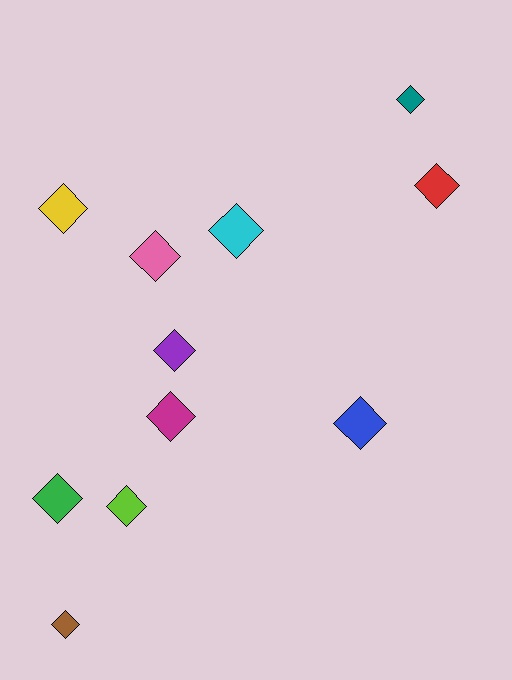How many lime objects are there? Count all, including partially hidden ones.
There is 1 lime object.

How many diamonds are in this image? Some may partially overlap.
There are 11 diamonds.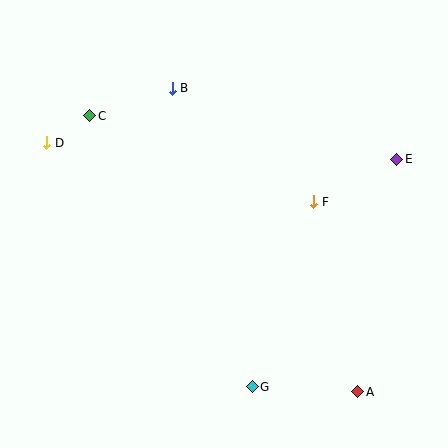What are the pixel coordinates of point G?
Point G is at (252, 387).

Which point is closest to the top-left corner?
Point C is closest to the top-left corner.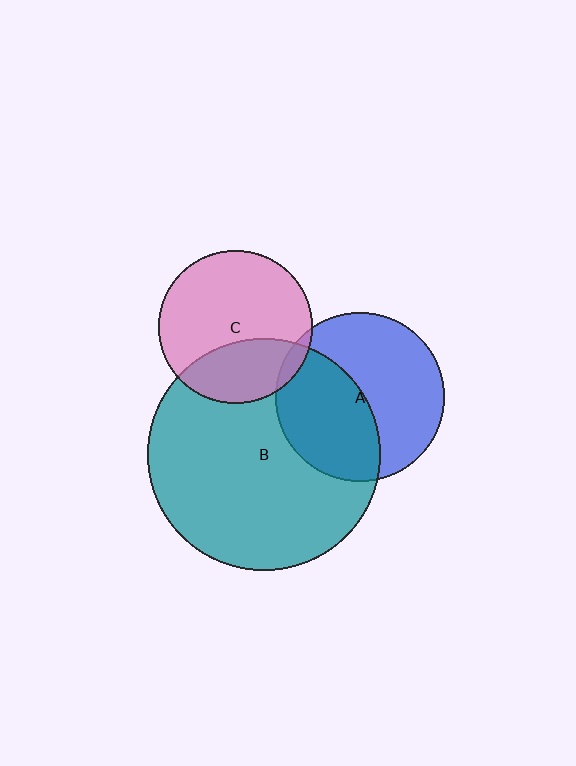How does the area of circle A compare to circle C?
Approximately 1.2 times.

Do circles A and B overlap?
Yes.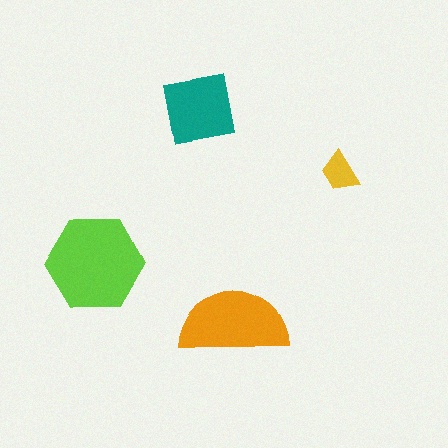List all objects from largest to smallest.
The lime hexagon, the orange semicircle, the teal square, the yellow trapezoid.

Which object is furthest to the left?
The lime hexagon is leftmost.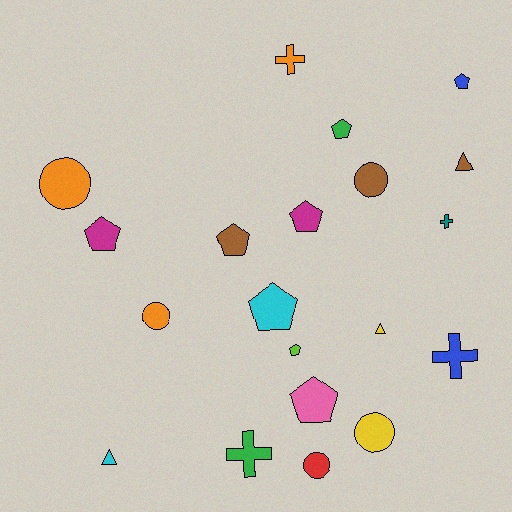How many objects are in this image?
There are 20 objects.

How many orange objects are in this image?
There are 3 orange objects.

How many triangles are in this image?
There are 3 triangles.